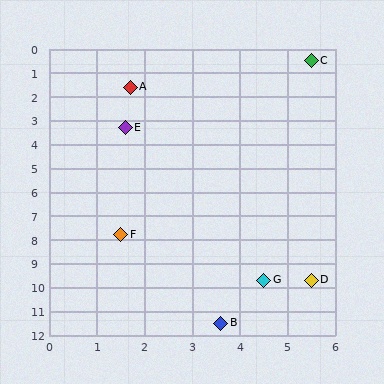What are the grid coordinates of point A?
Point A is at approximately (1.7, 1.6).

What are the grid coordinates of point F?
Point F is at approximately (1.5, 7.8).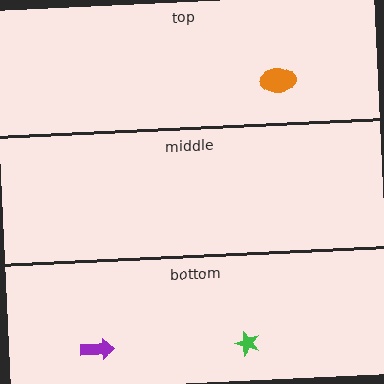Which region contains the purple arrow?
The bottom region.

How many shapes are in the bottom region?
2.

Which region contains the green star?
The bottom region.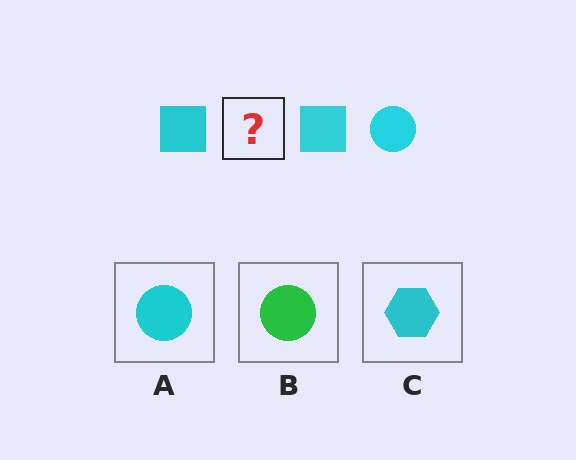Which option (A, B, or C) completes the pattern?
A.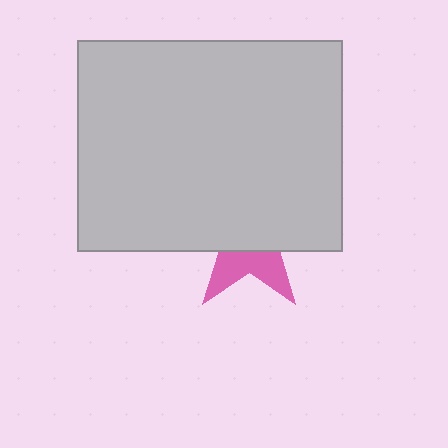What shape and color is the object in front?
The object in front is a light gray rectangle.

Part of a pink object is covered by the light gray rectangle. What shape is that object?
It is a star.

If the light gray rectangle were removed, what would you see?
You would see the complete pink star.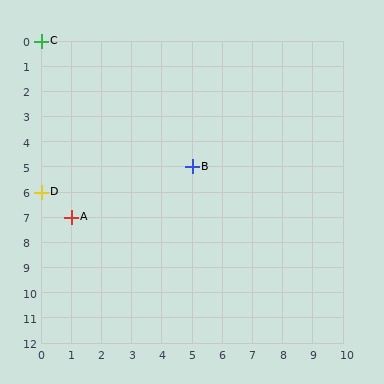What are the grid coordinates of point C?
Point C is at grid coordinates (0, 0).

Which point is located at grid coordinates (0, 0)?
Point C is at (0, 0).